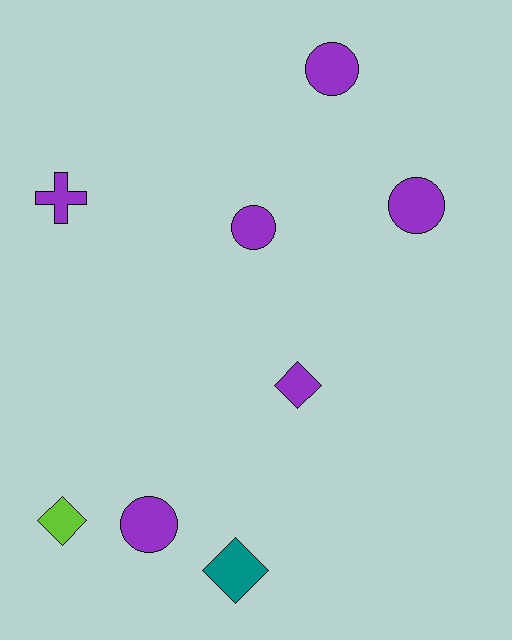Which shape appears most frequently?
Circle, with 4 objects.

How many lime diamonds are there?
There is 1 lime diamond.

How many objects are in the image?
There are 8 objects.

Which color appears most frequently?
Purple, with 6 objects.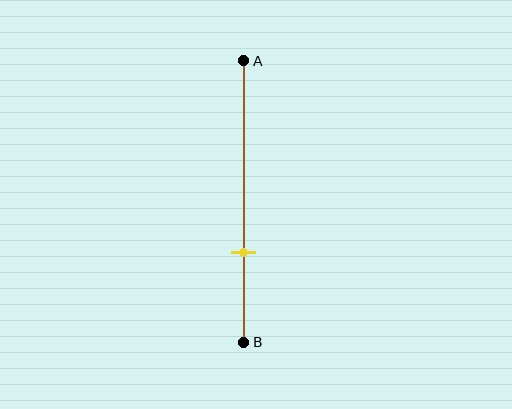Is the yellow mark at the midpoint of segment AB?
No, the mark is at about 70% from A, not at the 50% midpoint.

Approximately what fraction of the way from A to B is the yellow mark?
The yellow mark is approximately 70% of the way from A to B.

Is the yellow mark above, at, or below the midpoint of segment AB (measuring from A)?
The yellow mark is below the midpoint of segment AB.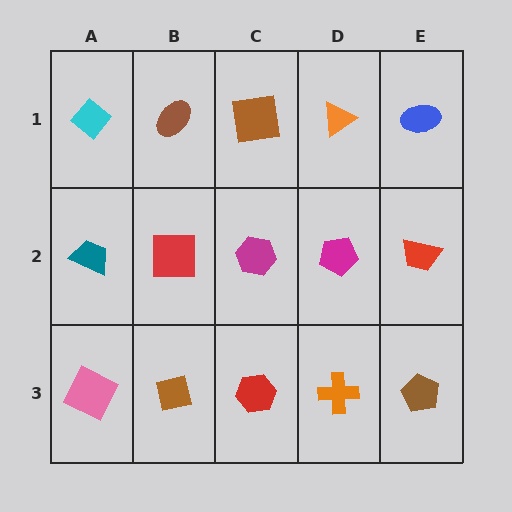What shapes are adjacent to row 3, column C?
A magenta hexagon (row 2, column C), a brown square (row 3, column B), an orange cross (row 3, column D).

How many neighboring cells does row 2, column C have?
4.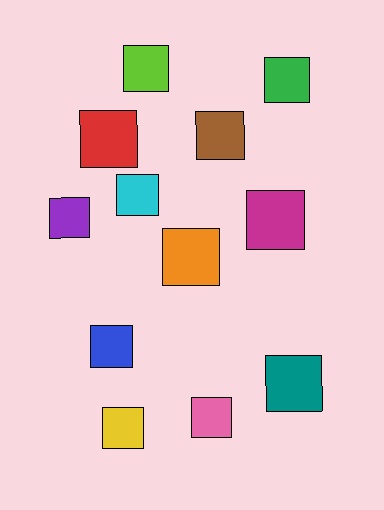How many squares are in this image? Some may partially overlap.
There are 12 squares.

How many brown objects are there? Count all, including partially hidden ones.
There is 1 brown object.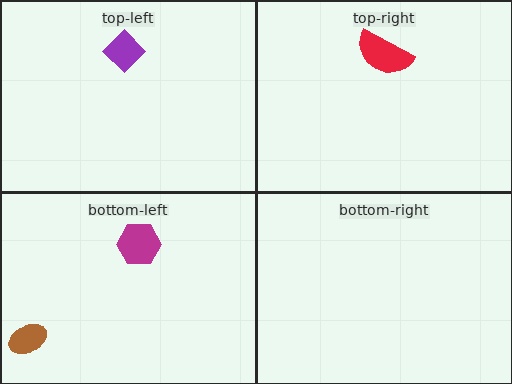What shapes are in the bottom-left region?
The brown ellipse, the magenta hexagon.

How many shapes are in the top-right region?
1.